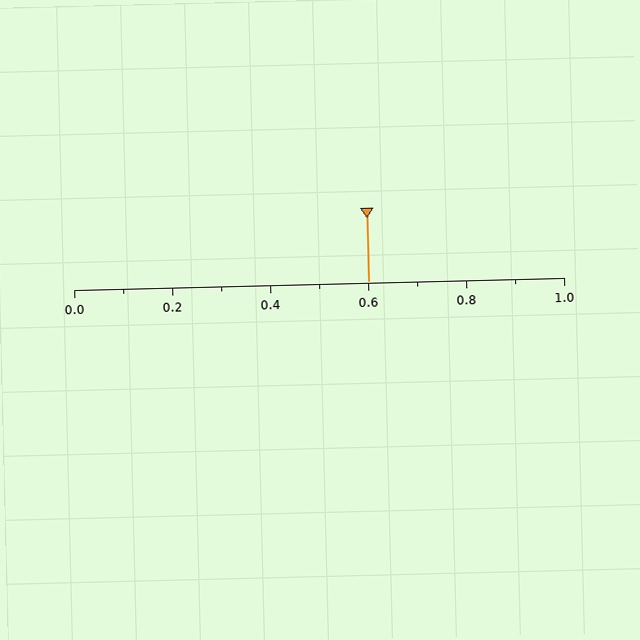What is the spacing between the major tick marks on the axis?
The major ticks are spaced 0.2 apart.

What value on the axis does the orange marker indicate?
The marker indicates approximately 0.6.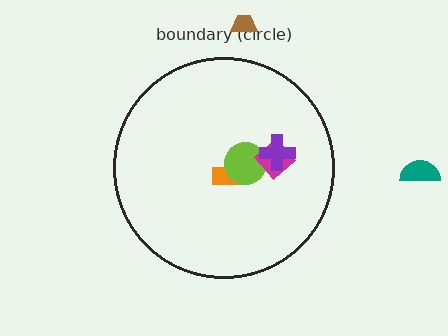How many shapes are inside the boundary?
4 inside, 2 outside.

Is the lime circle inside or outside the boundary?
Inside.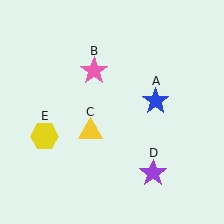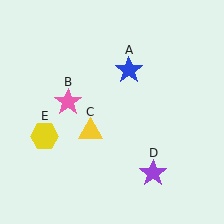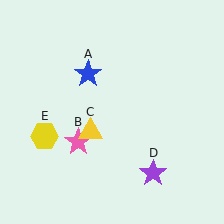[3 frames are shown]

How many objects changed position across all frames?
2 objects changed position: blue star (object A), pink star (object B).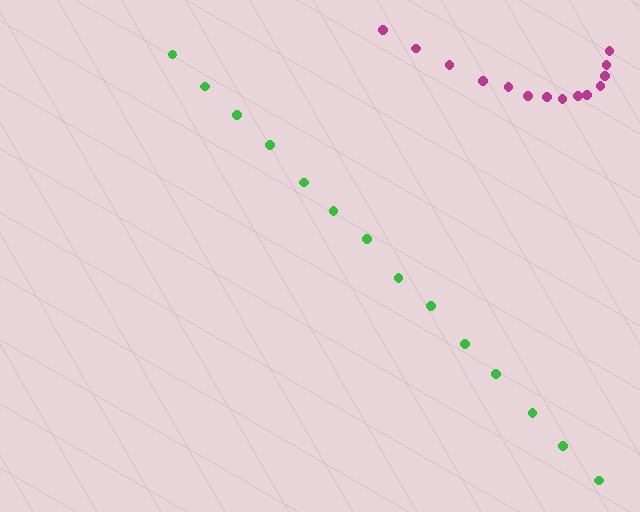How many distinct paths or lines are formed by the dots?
There are 2 distinct paths.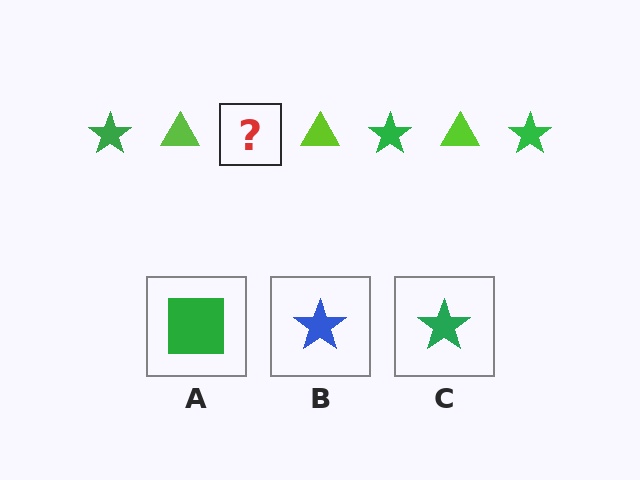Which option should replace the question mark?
Option C.